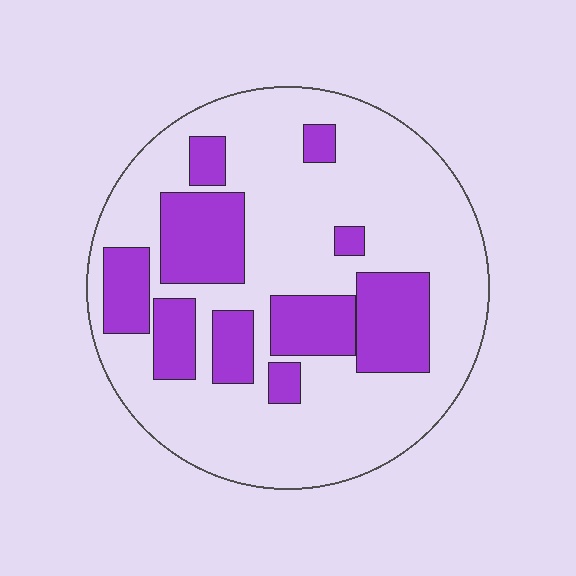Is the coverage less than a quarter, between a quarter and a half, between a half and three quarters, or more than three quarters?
Between a quarter and a half.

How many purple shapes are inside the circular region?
10.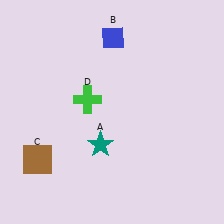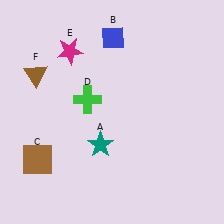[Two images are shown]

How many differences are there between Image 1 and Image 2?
There are 2 differences between the two images.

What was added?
A magenta star (E), a brown triangle (F) were added in Image 2.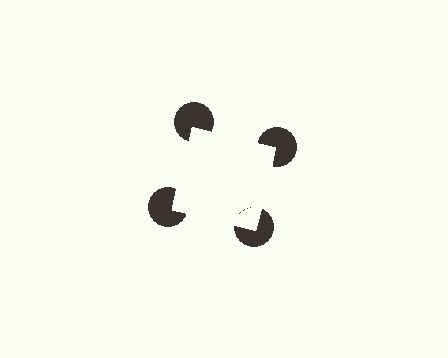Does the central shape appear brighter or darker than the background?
It typically appears slightly brighter than the background, even though no actual brightness change is drawn.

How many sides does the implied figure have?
4 sides.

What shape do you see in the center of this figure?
An illusory square — its edges are inferred from the aligned wedge cuts in the pac-man discs, not physically drawn.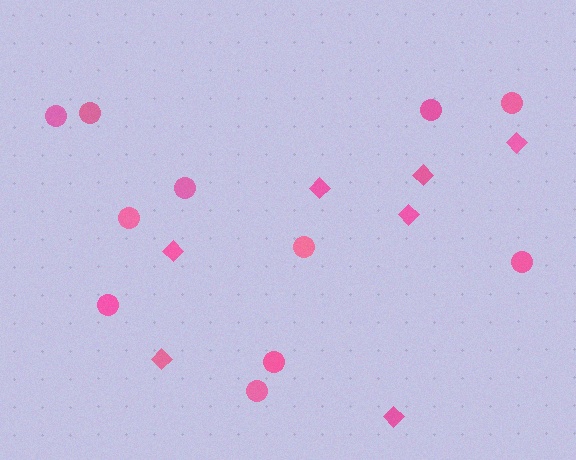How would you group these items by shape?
There are 2 groups: one group of diamonds (7) and one group of circles (11).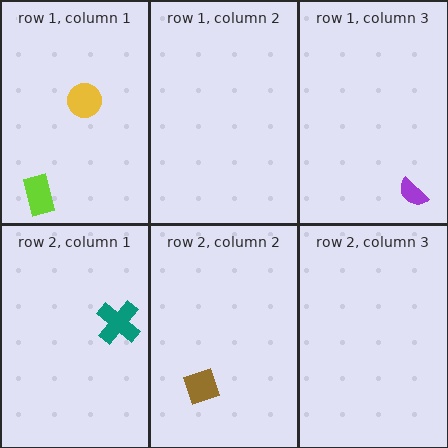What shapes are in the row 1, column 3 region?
The purple semicircle.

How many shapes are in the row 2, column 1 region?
1.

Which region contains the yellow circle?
The row 1, column 1 region.